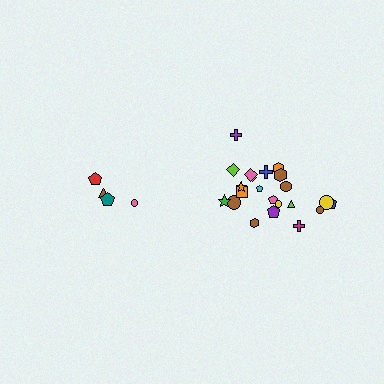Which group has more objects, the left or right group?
The right group.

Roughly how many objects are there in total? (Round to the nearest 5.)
Roughly 25 objects in total.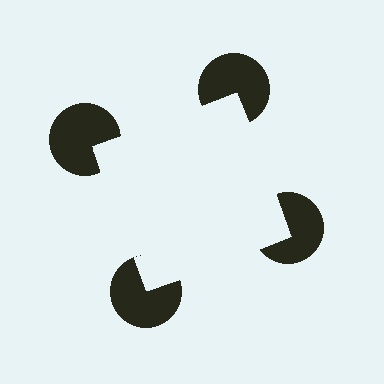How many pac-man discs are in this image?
There are 4 — one at each vertex of the illusory square.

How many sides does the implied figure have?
4 sides.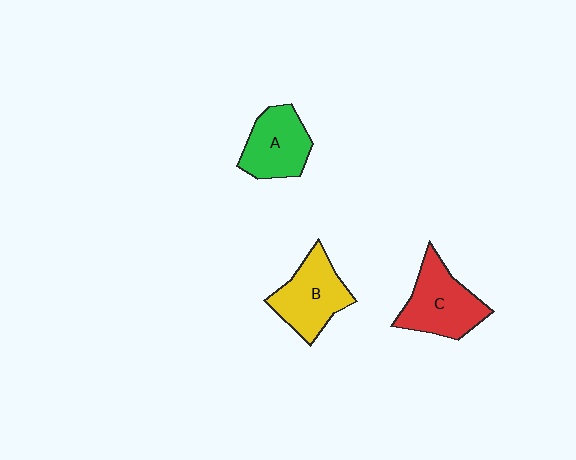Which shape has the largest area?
Shape C (red).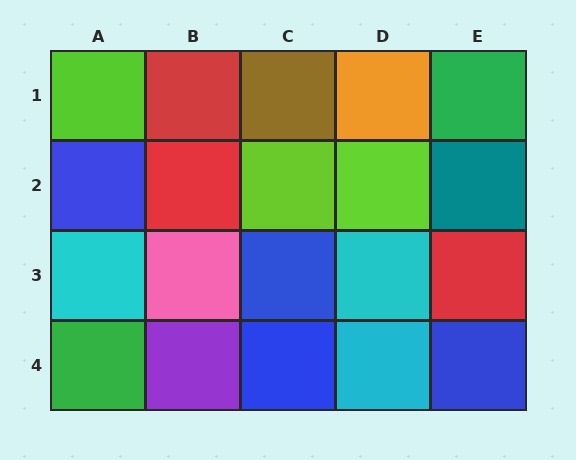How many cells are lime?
3 cells are lime.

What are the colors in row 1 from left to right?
Lime, red, brown, orange, green.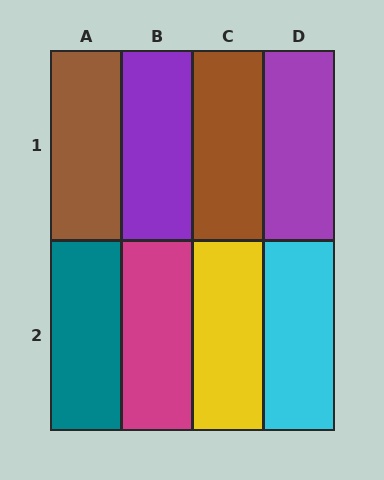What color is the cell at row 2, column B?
Magenta.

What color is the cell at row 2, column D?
Cyan.